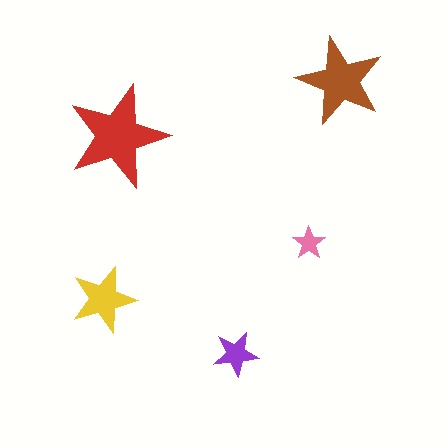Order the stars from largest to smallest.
the red one, the brown one, the yellow one, the purple one, the pink one.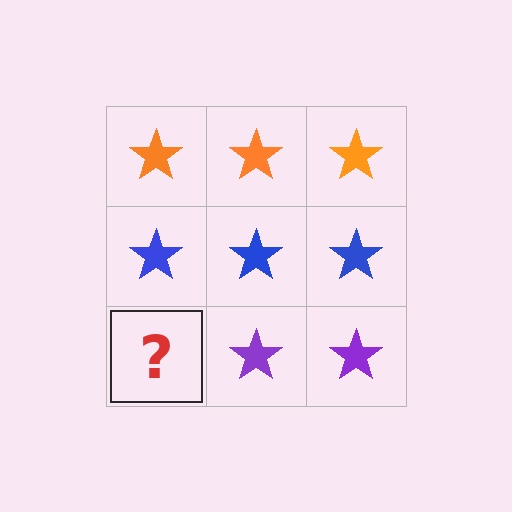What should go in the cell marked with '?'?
The missing cell should contain a purple star.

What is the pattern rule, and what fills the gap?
The rule is that each row has a consistent color. The gap should be filled with a purple star.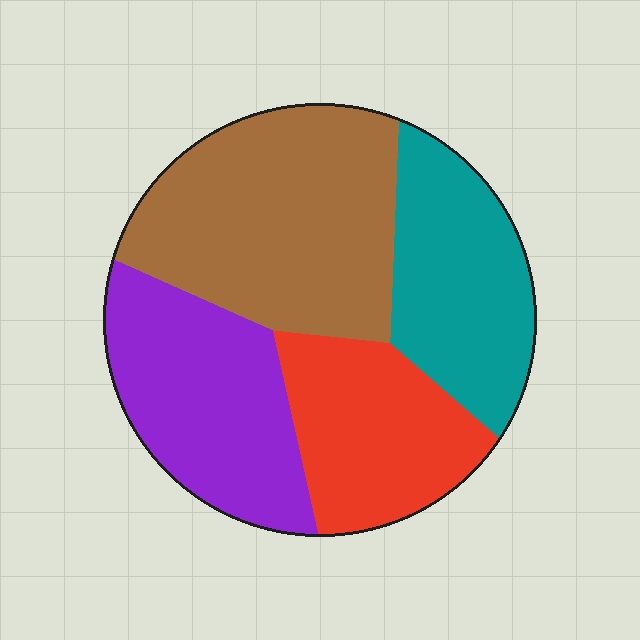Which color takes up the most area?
Brown, at roughly 35%.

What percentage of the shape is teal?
Teal covers roughly 20% of the shape.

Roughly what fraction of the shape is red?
Red covers 20% of the shape.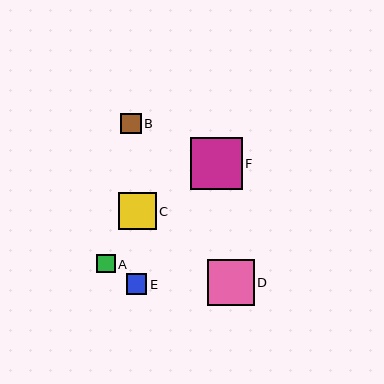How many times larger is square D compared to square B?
Square D is approximately 2.3 times the size of square B.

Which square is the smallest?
Square A is the smallest with a size of approximately 18 pixels.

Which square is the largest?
Square F is the largest with a size of approximately 51 pixels.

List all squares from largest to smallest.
From largest to smallest: F, D, C, B, E, A.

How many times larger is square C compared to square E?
Square C is approximately 1.9 times the size of square E.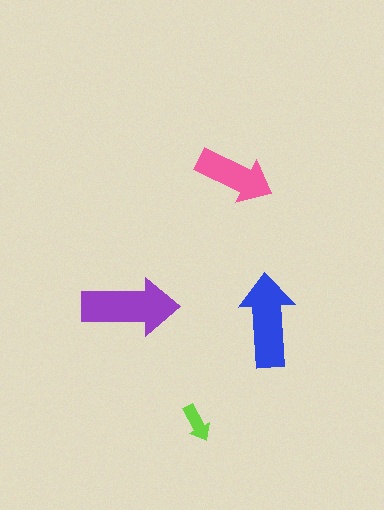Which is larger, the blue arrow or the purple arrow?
The purple one.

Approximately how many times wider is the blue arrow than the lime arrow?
About 2.5 times wider.